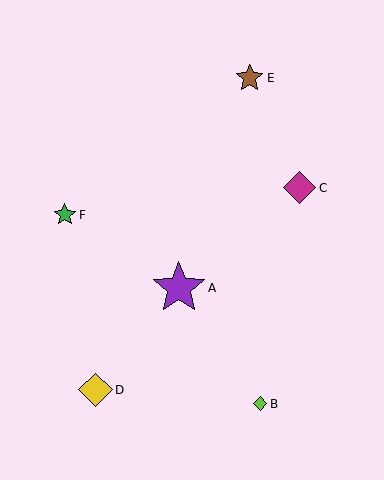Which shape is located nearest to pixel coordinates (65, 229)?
The green star (labeled F) at (65, 215) is nearest to that location.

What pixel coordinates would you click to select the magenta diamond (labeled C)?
Click at (300, 188) to select the magenta diamond C.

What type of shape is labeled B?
Shape B is a lime diamond.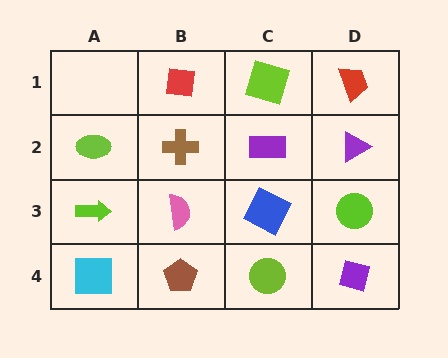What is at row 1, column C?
A lime square.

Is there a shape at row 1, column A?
No, that cell is empty.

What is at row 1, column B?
A red square.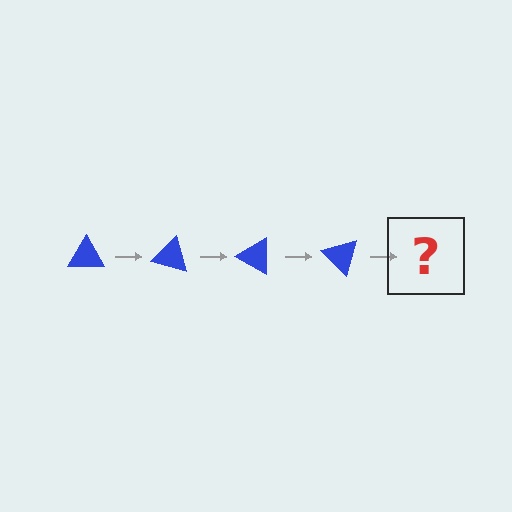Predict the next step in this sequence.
The next step is a blue triangle rotated 60 degrees.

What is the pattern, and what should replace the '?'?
The pattern is that the triangle rotates 15 degrees each step. The '?' should be a blue triangle rotated 60 degrees.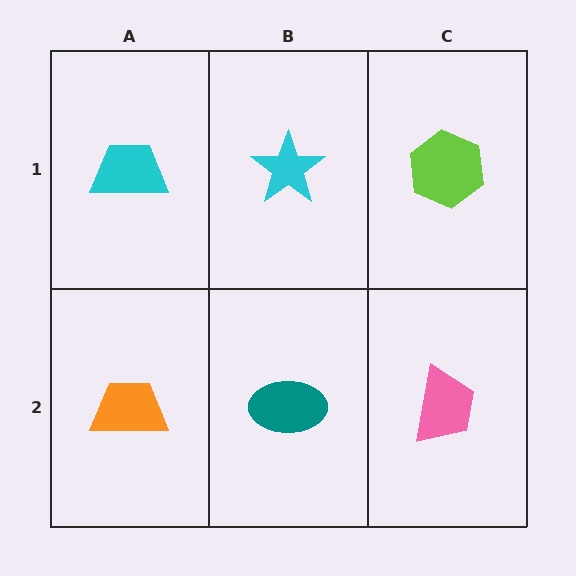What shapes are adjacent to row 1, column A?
An orange trapezoid (row 2, column A), a cyan star (row 1, column B).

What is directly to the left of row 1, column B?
A cyan trapezoid.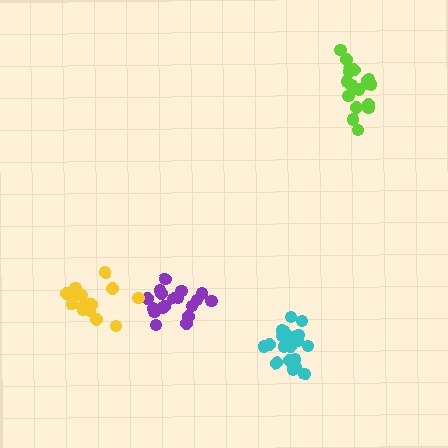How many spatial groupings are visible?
There are 4 spatial groupings.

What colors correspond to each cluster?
The clusters are colored: purple, cyan, yellow, lime.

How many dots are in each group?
Group 1: 18 dots, Group 2: 21 dots, Group 3: 15 dots, Group 4: 17 dots (71 total).